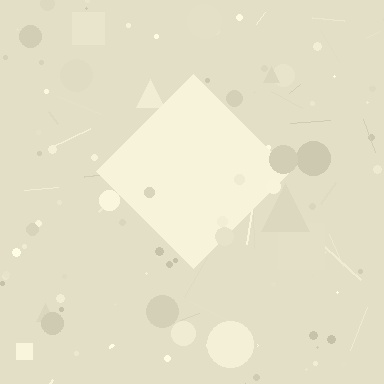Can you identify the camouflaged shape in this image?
The camouflaged shape is a diamond.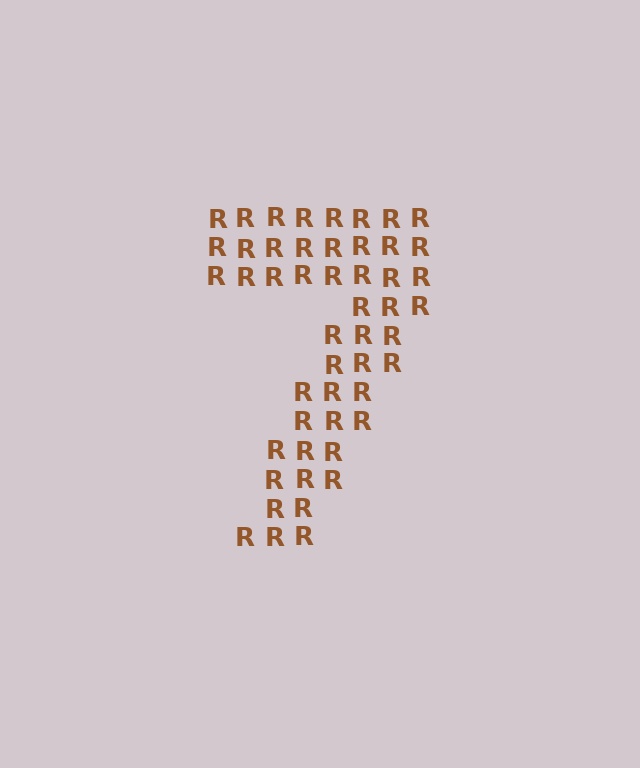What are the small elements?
The small elements are letter R's.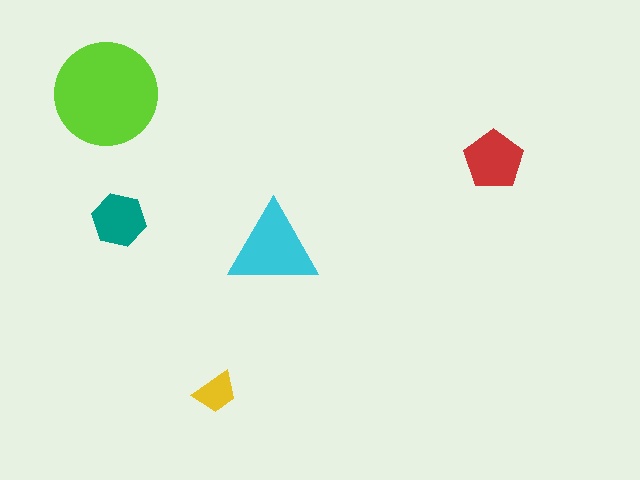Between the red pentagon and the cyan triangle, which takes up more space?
The cyan triangle.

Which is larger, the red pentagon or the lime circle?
The lime circle.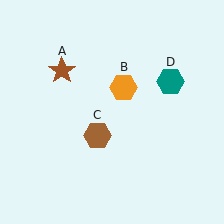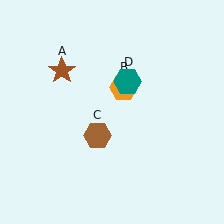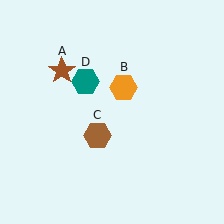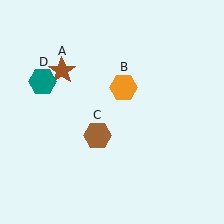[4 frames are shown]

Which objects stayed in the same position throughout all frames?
Brown star (object A) and orange hexagon (object B) and brown hexagon (object C) remained stationary.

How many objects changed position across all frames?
1 object changed position: teal hexagon (object D).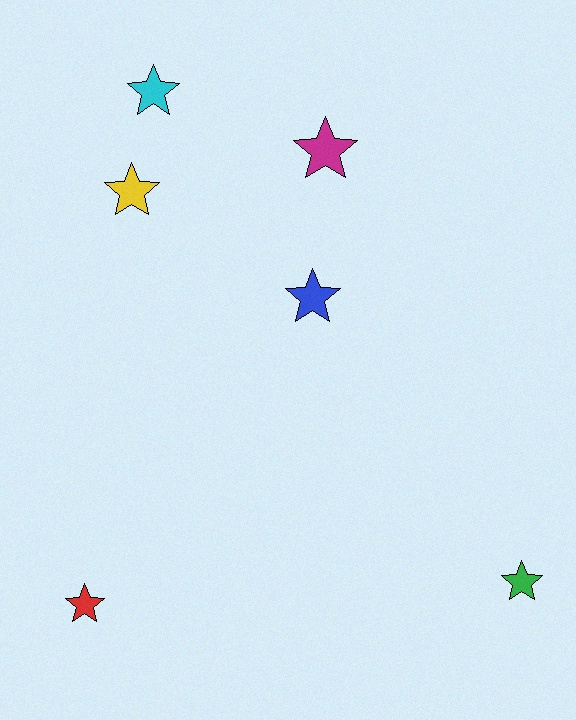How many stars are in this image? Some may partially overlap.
There are 6 stars.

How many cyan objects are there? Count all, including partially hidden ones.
There is 1 cyan object.